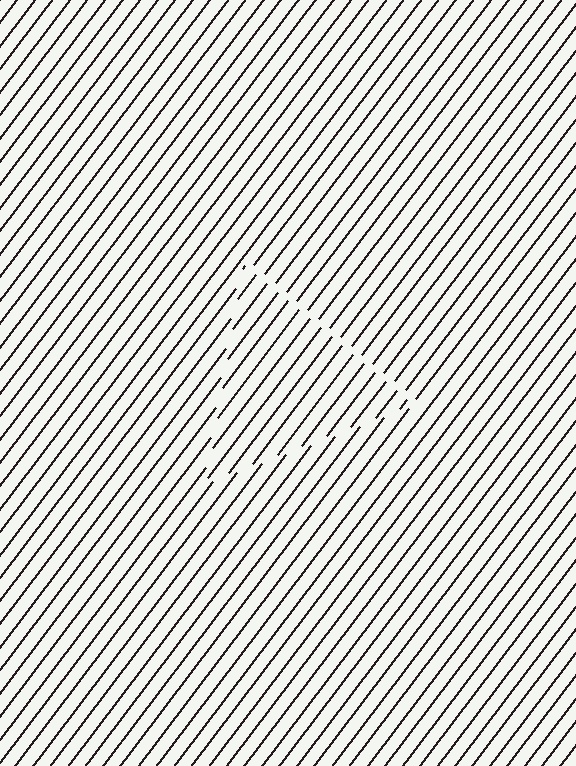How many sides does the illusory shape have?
3 sides — the line-ends trace a triangle.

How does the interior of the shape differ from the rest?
The interior of the shape contains the same grating, shifted by half a period — the contour is defined by the phase discontinuity where line-ends from the inner and outer gratings abut.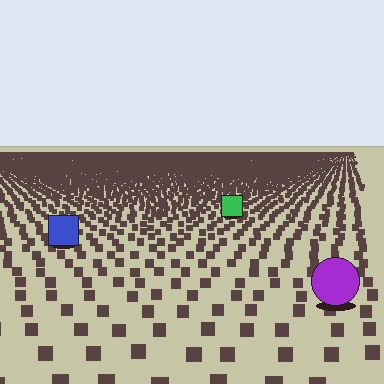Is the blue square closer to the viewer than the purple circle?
No. The purple circle is closer — you can tell from the texture gradient: the ground texture is coarser near it.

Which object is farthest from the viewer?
The green square is farthest from the viewer. It appears smaller and the ground texture around it is denser.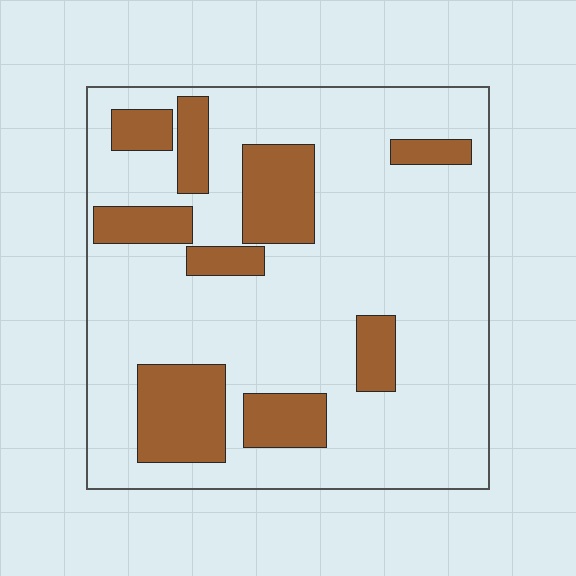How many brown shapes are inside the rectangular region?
9.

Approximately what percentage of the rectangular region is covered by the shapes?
Approximately 25%.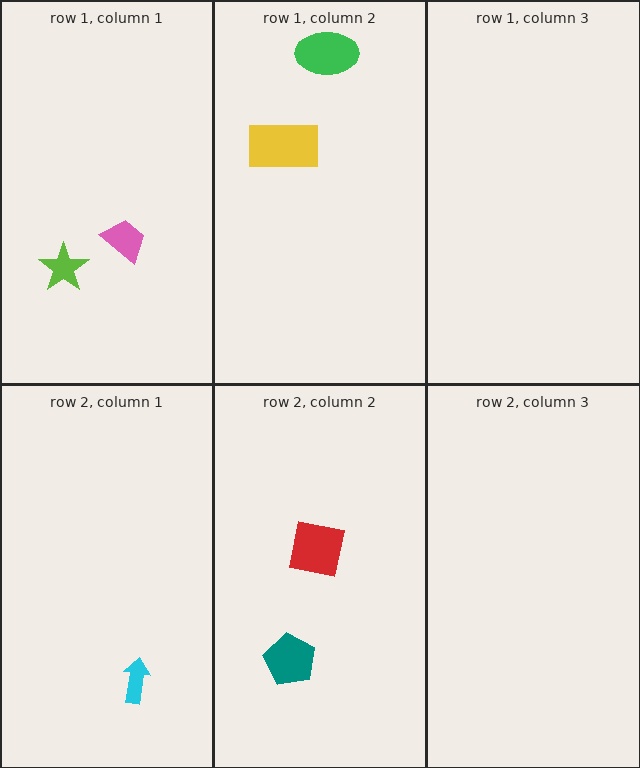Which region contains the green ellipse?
The row 1, column 2 region.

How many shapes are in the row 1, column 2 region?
2.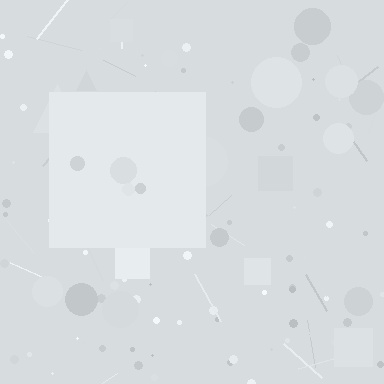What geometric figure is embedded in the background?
A square is embedded in the background.